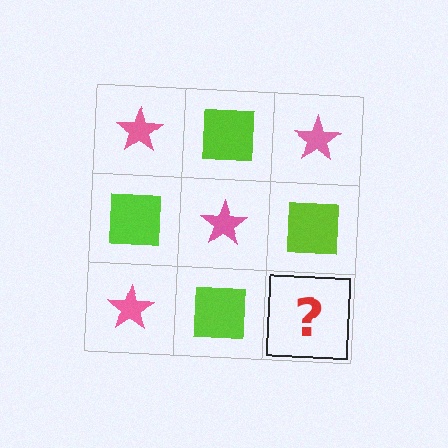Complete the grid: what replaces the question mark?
The question mark should be replaced with a pink star.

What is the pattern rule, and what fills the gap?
The rule is that it alternates pink star and lime square in a checkerboard pattern. The gap should be filled with a pink star.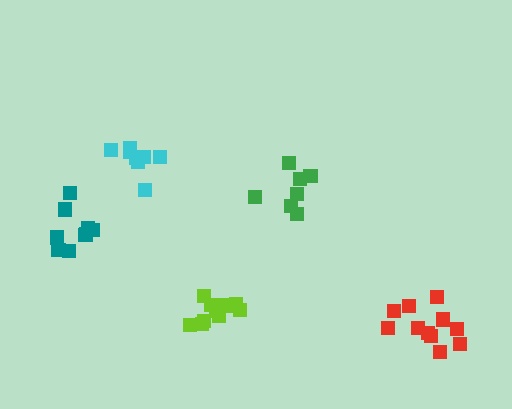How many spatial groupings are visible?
There are 5 spatial groupings.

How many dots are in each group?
Group 1: 7 dots, Group 2: 9 dots, Group 3: 11 dots, Group 4: 11 dots, Group 5: 8 dots (46 total).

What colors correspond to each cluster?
The clusters are colored: green, teal, lime, red, cyan.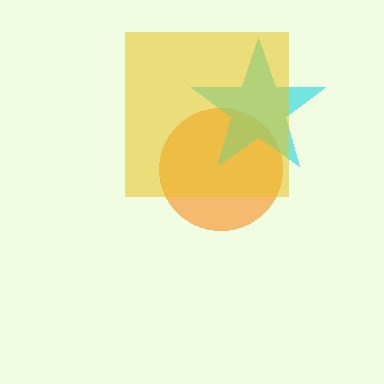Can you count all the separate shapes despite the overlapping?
Yes, there are 3 separate shapes.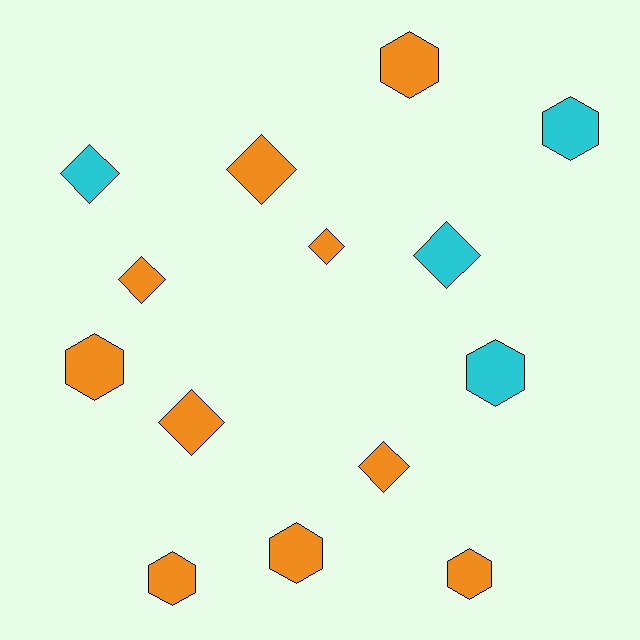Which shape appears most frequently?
Diamond, with 7 objects.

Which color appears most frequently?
Orange, with 10 objects.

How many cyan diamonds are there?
There are 2 cyan diamonds.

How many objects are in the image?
There are 14 objects.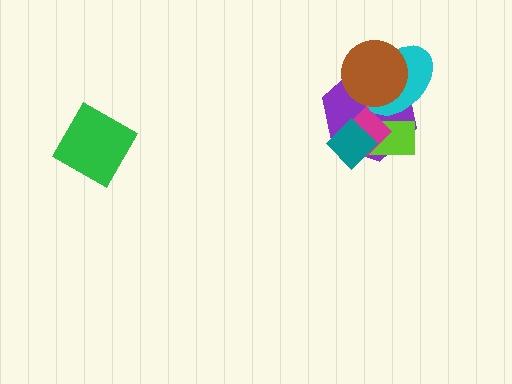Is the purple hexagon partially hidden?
Yes, it is partially covered by another shape.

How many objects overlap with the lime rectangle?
4 objects overlap with the lime rectangle.